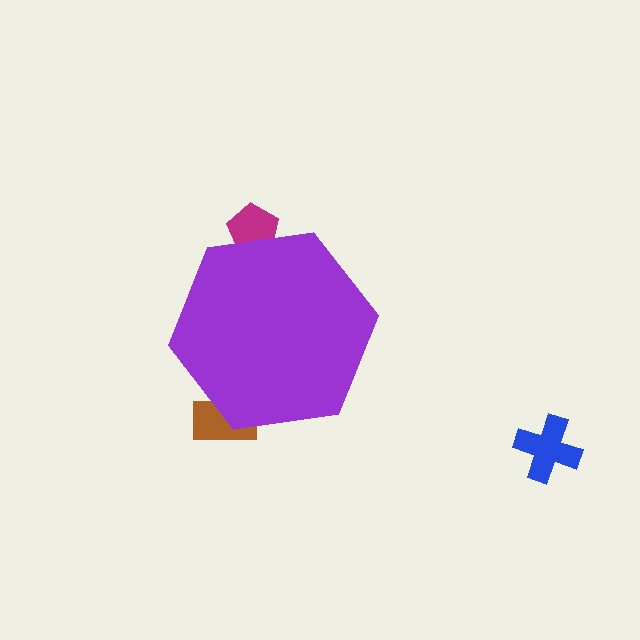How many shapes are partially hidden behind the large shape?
2 shapes are partially hidden.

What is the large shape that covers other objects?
A purple hexagon.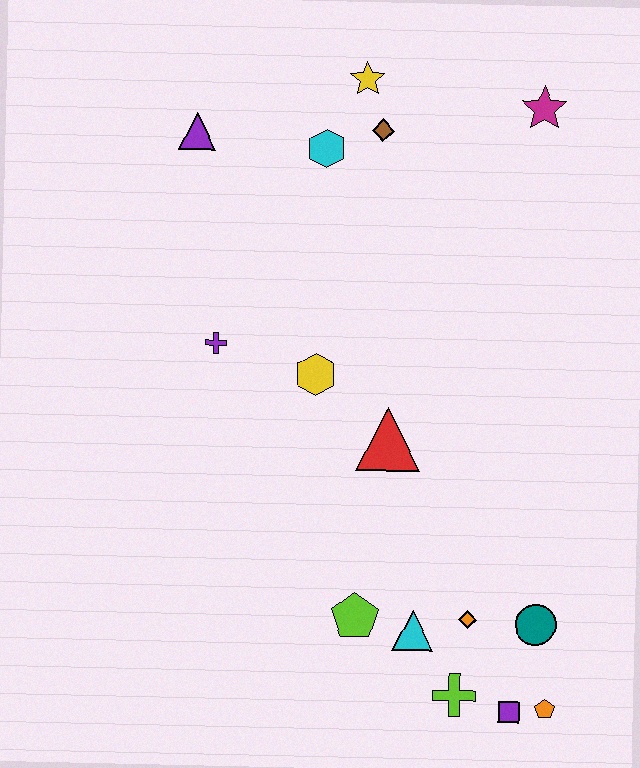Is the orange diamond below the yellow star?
Yes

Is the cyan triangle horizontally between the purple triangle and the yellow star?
No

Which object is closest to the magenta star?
The brown diamond is closest to the magenta star.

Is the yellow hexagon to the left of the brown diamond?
Yes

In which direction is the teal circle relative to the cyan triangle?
The teal circle is to the right of the cyan triangle.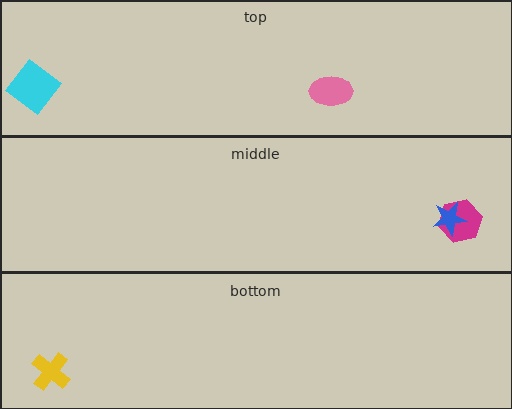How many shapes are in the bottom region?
1.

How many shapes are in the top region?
2.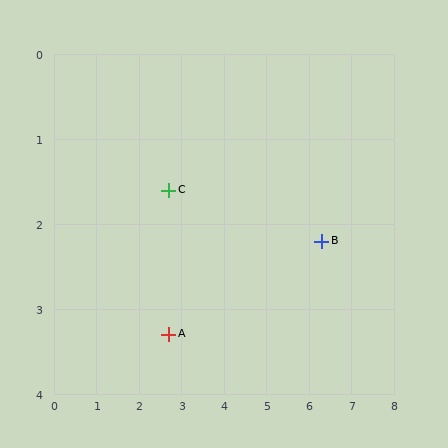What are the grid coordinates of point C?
Point C is at approximately (2.7, 1.6).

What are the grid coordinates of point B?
Point B is at approximately (6.3, 2.2).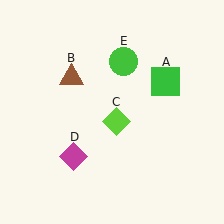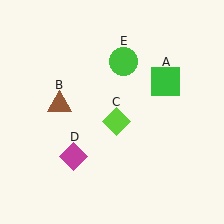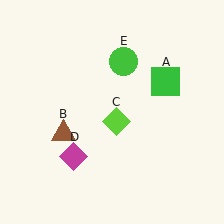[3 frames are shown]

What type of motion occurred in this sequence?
The brown triangle (object B) rotated counterclockwise around the center of the scene.